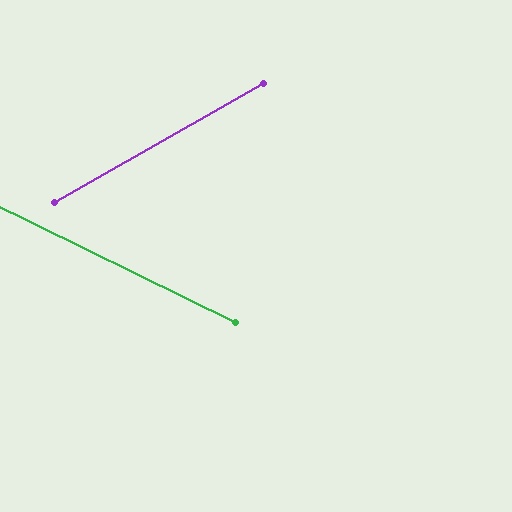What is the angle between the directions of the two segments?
Approximately 56 degrees.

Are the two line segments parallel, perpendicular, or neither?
Neither parallel nor perpendicular — they differ by about 56°.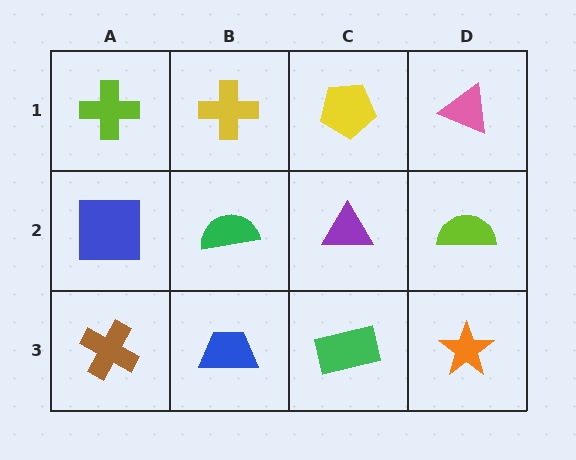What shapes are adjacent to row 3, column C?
A purple triangle (row 2, column C), a blue trapezoid (row 3, column B), an orange star (row 3, column D).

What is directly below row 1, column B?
A green semicircle.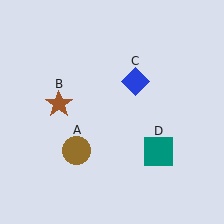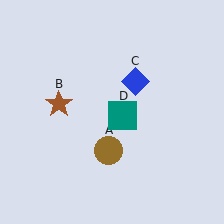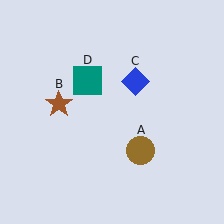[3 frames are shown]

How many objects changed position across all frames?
2 objects changed position: brown circle (object A), teal square (object D).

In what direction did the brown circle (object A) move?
The brown circle (object A) moved right.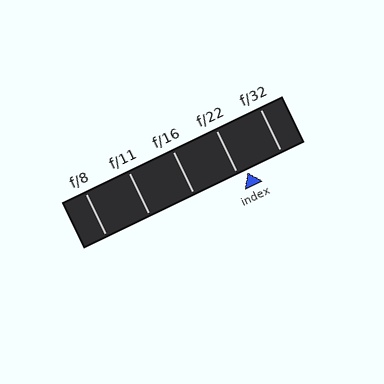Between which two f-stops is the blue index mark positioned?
The index mark is between f/22 and f/32.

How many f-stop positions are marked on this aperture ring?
There are 5 f-stop positions marked.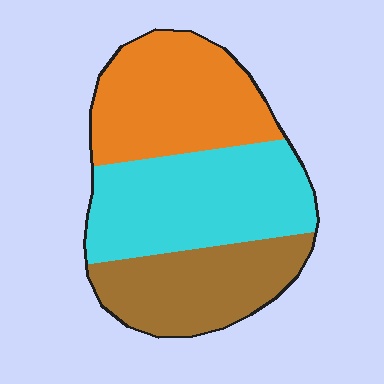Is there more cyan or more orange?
Cyan.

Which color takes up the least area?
Brown, at roughly 25%.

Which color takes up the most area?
Cyan, at roughly 40%.